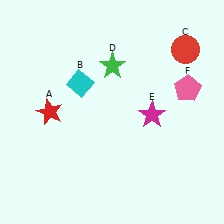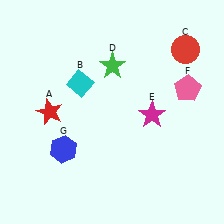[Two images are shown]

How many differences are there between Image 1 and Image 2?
There is 1 difference between the two images.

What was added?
A blue hexagon (G) was added in Image 2.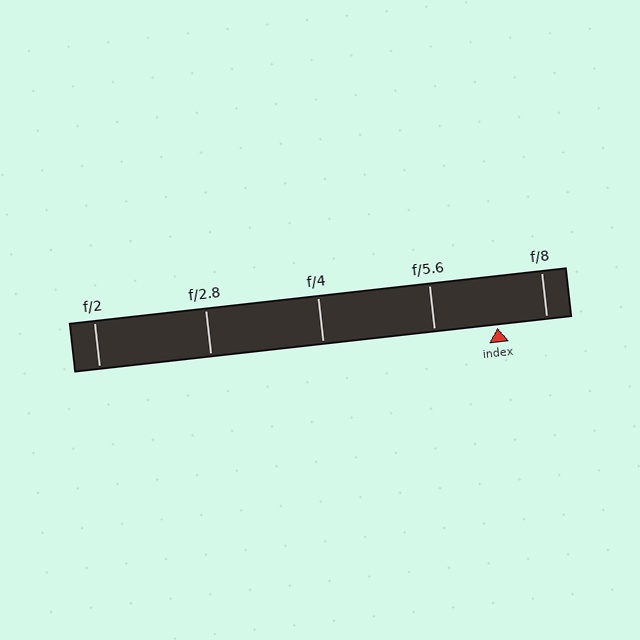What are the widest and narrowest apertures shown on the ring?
The widest aperture shown is f/2 and the narrowest is f/8.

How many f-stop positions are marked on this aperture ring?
There are 5 f-stop positions marked.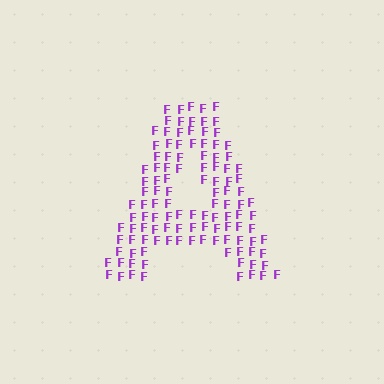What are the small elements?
The small elements are letter F's.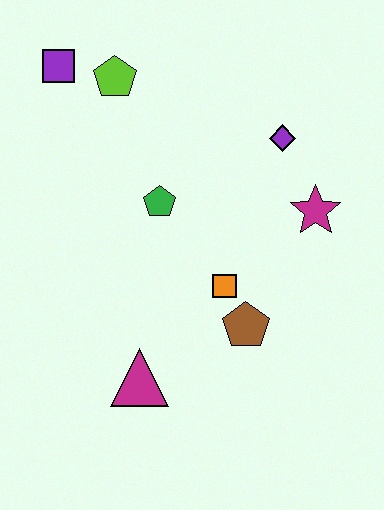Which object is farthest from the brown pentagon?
The purple square is farthest from the brown pentagon.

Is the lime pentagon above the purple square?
No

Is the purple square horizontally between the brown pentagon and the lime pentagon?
No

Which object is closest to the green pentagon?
The orange square is closest to the green pentagon.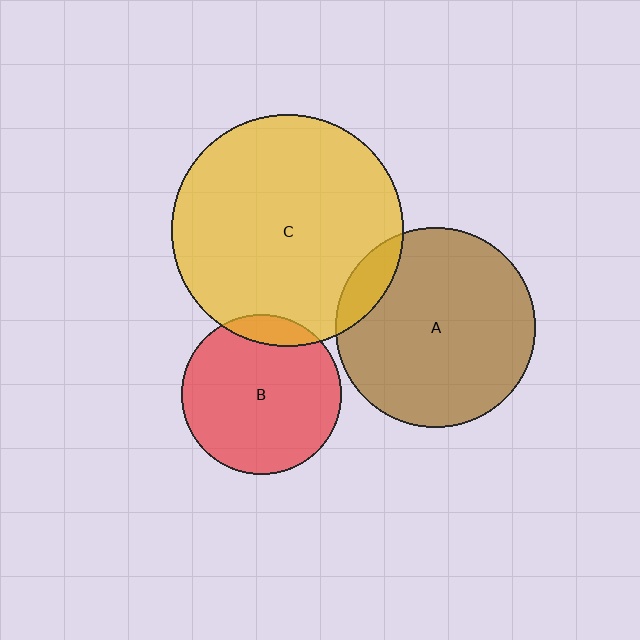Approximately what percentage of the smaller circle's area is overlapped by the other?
Approximately 10%.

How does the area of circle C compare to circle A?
Approximately 1.3 times.